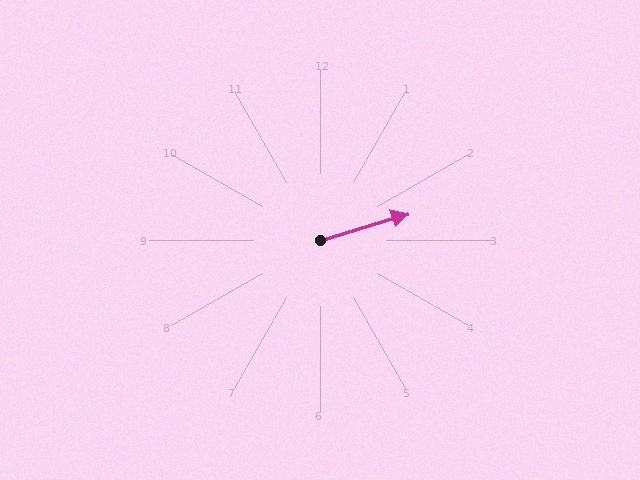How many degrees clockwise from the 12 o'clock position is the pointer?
Approximately 73 degrees.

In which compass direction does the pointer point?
East.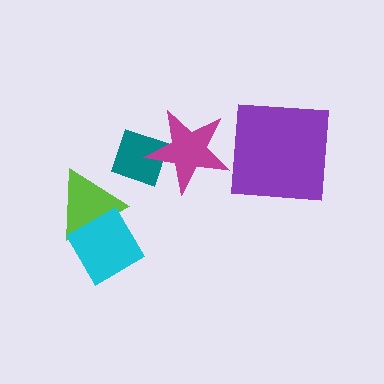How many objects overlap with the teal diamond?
1 object overlaps with the teal diamond.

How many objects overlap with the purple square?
0 objects overlap with the purple square.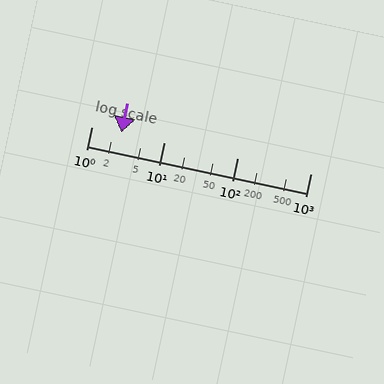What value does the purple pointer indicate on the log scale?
The pointer indicates approximately 2.6.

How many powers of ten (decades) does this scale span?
The scale spans 3 decades, from 1 to 1000.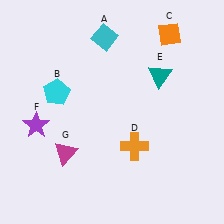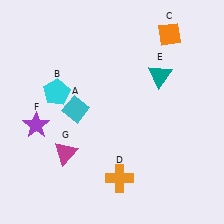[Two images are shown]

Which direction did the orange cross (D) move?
The orange cross (D) moved down.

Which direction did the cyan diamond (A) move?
The cyan diamond (A) moved down.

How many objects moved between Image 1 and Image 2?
2 objects moved between the two images.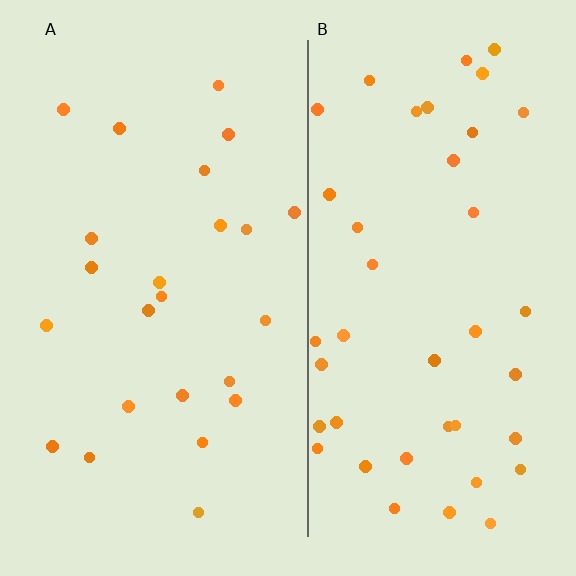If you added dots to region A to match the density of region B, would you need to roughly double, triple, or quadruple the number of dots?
Approximately double.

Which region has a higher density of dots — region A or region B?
B (the right).